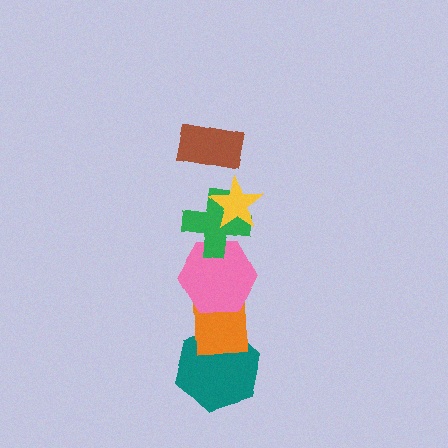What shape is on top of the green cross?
The yellow star is on top of the green cross.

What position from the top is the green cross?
The green cross is 3rd from the top.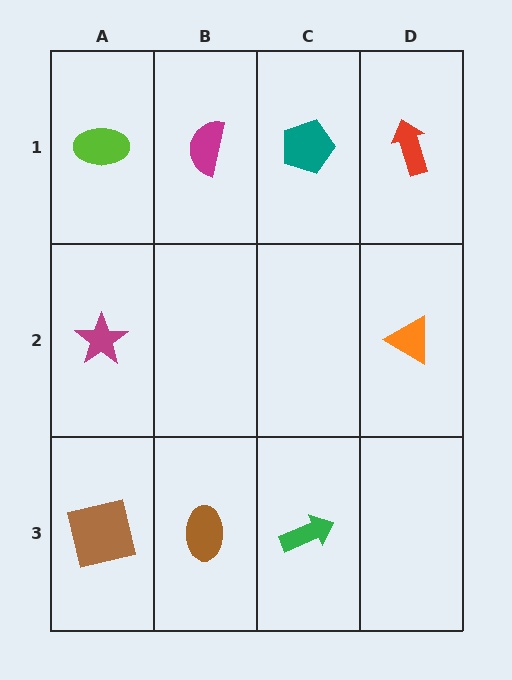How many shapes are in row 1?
4 shapes.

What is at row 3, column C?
A green arrow.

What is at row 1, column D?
A red arrow.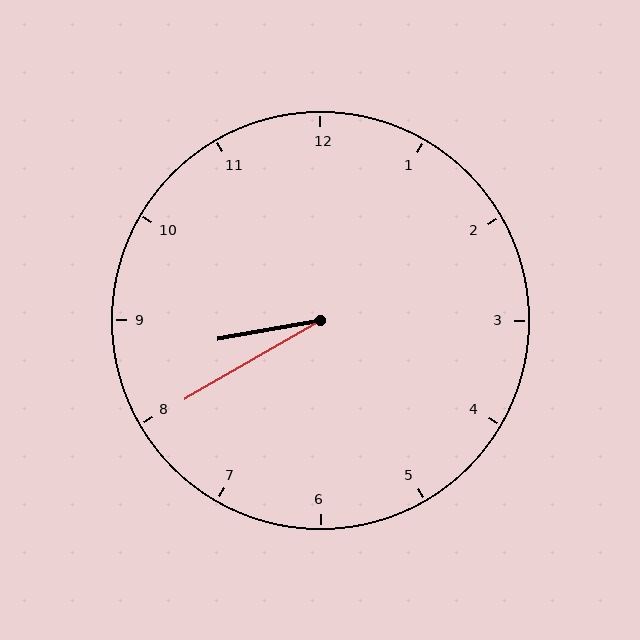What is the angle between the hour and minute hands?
Approximately 20 degrees.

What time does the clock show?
8:40.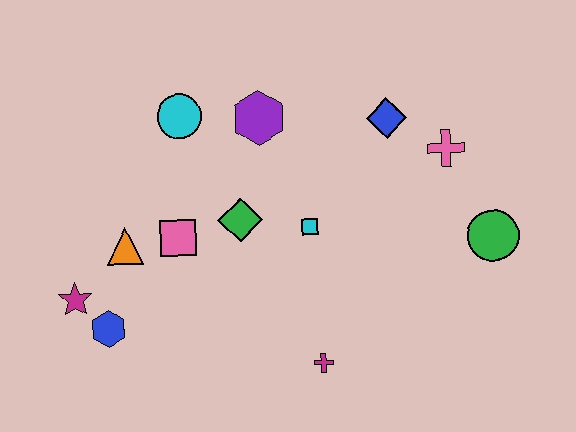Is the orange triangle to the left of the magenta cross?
Yes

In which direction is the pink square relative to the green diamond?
The pink square is to the left of the green diamond.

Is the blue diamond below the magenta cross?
No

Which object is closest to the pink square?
The orange triangle is closest to the pink square.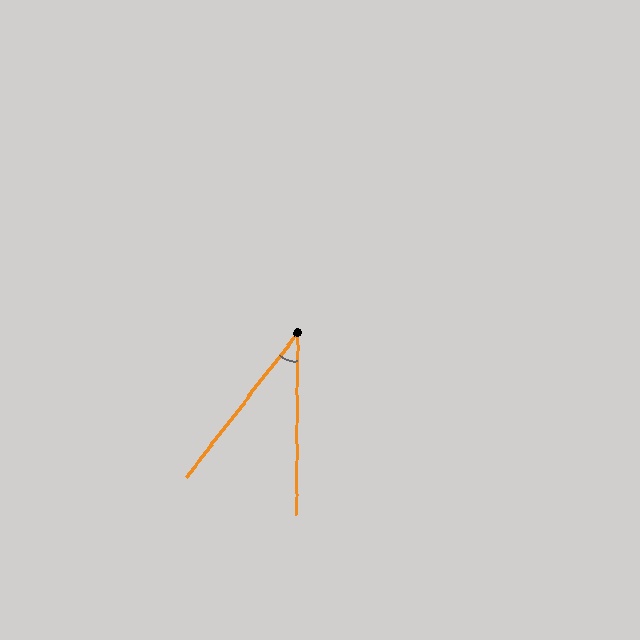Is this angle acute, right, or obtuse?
It is acute.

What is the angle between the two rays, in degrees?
Approximately 37 degrees.